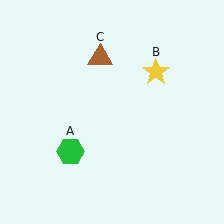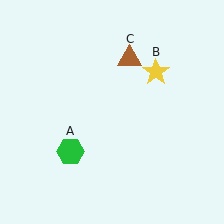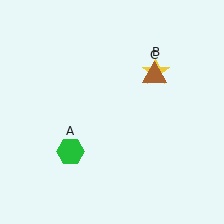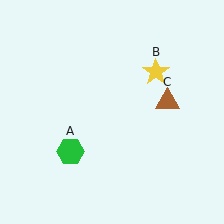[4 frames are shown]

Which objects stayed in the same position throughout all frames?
Green hexagon (object A) and yellow star (object B) remained stationary.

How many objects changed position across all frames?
1 object changed position: brown triangle (object C).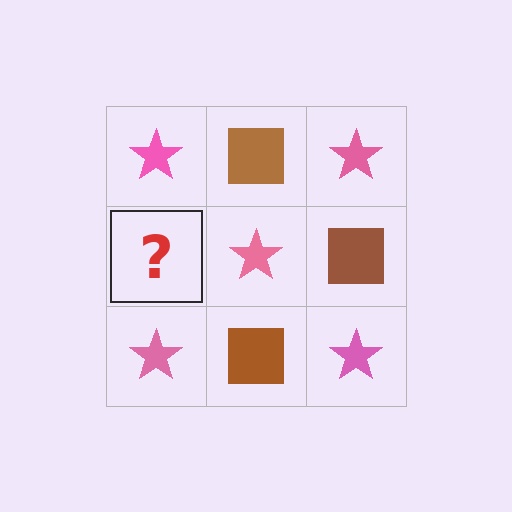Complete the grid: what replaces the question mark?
The question mark should be replaced with a brown square.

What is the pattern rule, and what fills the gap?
The rule is that it alternates pink star and brown square in a checkerboard pattern. The gap should be filled with a brown square.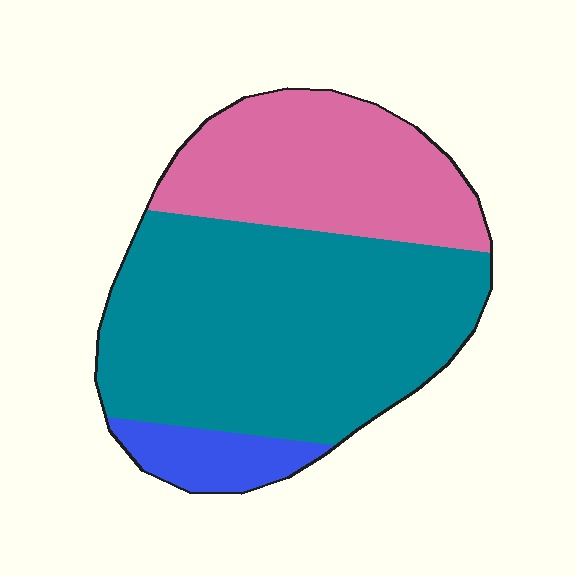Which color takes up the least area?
Blue, at roughly 10%.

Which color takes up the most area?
Teal, at roughly 60%.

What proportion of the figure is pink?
Pink takes up between a quarter and a half of the figure.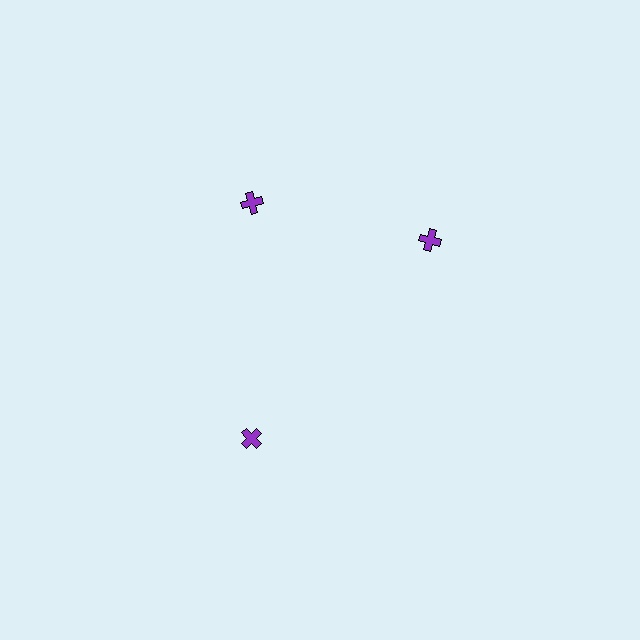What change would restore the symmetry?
The symmetry would be restored by rotating it back into even spacing with its neighbors so that all 3 crosses sit at equal angles and equal distance from the center.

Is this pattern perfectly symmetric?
No. The 3 purple crosses are arranged in a ring, but one element near the 3 o'clock position is rotated out of alignment along the ring, breaking the 3-fold rotational symmetry.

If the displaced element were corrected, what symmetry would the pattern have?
It would have 3-fold rotational symmetry — the pattern would map onto itself every 120 degrees.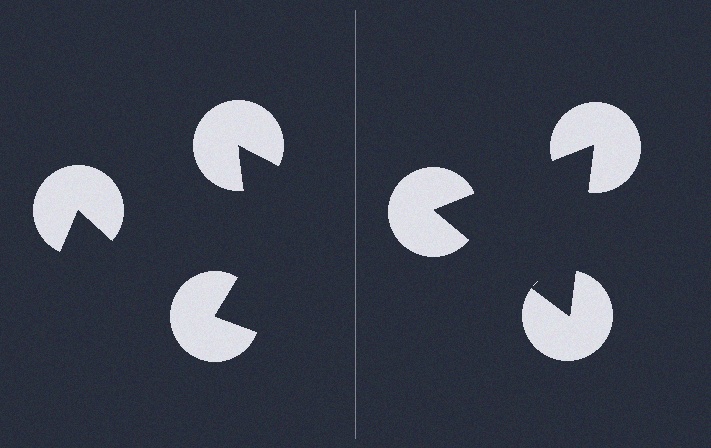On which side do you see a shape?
An illusory triangle appears on the right side. On the left side the wedge cuts are rotated, so no coherent shape forms.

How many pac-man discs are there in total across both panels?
6 — 3 on each side.